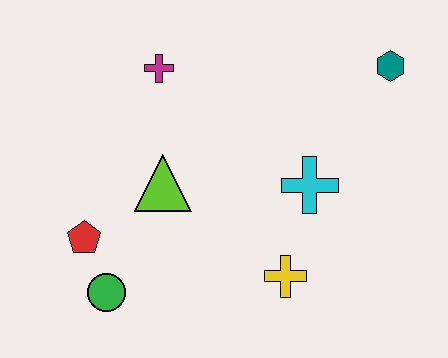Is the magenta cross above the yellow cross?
Yes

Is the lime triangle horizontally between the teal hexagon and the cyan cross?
No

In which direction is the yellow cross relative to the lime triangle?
The yellow cross is to the right of the lime triangle.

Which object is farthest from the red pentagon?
The teal hexagon is farthest from the red pentagon.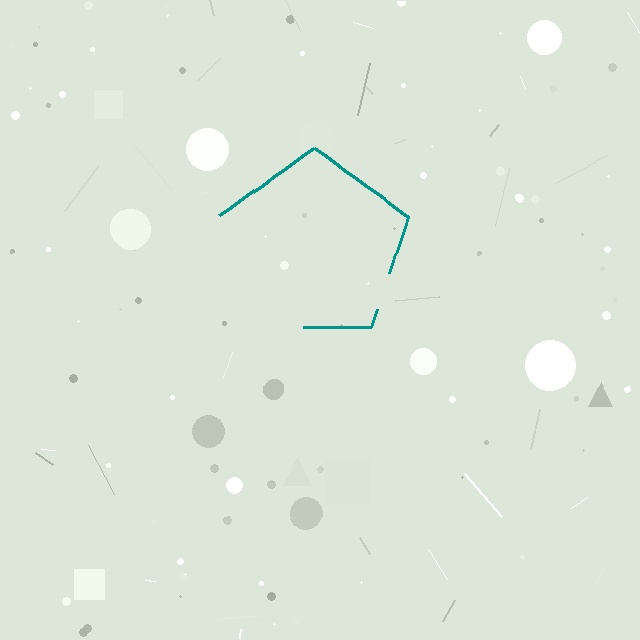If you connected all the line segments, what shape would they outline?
They would outline a pentagon.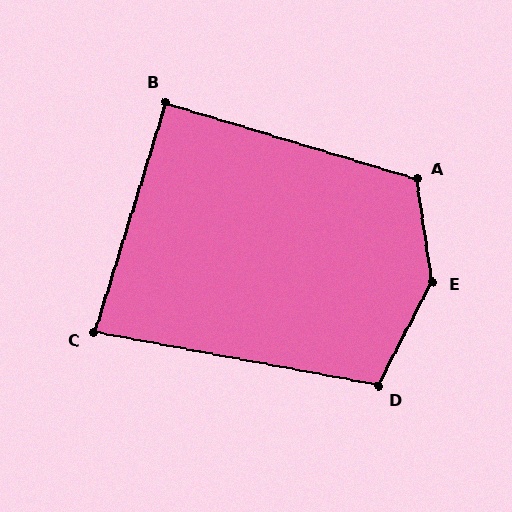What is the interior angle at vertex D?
Approximately 107 degrees (obtuse).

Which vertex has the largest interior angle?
E, at approximately 144 degrees.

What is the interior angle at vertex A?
Approximately 115 degrees (obtuse).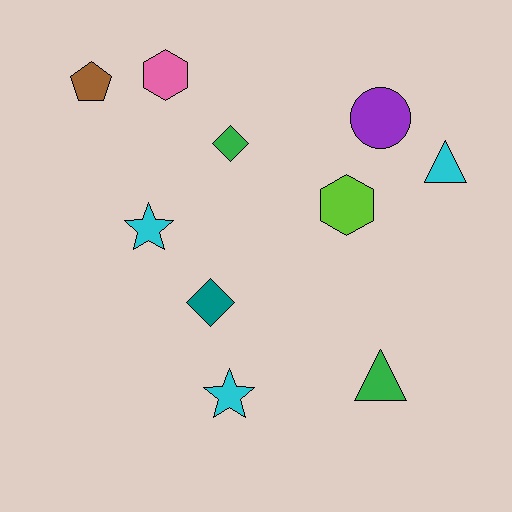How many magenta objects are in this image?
There are no magenta objects.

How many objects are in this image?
There are 10 objects.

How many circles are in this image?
There is 1 circle.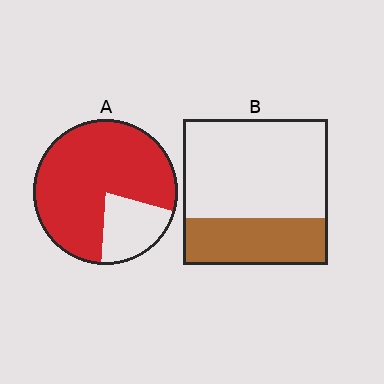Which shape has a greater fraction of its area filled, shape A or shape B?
Shape A.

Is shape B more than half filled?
No.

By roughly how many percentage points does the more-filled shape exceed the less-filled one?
By roughly 45 percentage points (A over B).